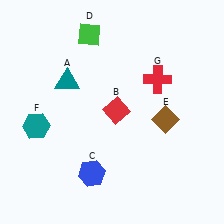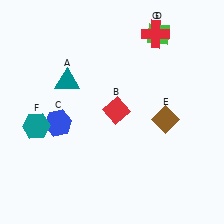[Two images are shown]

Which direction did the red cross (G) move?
The red cross (G) moved up.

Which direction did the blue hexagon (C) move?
The blue hexagon (C) moved up.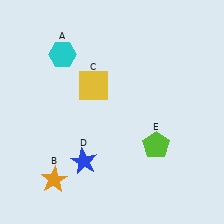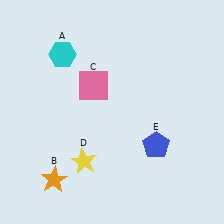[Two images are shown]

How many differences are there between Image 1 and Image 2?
There are 3 differences between the two images.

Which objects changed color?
C changed from yellow to pink. D changed from blue to yellow. E changed from lime to blue.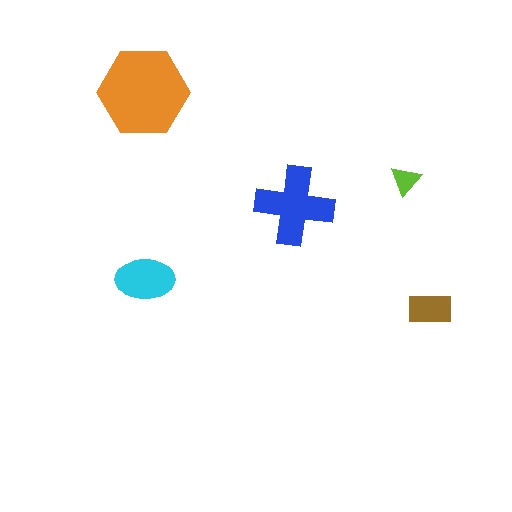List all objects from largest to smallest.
The orange hexagon, the blue cross, the cyan ellipse, the brown rectangle, the lime triangle.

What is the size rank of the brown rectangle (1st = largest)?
4th.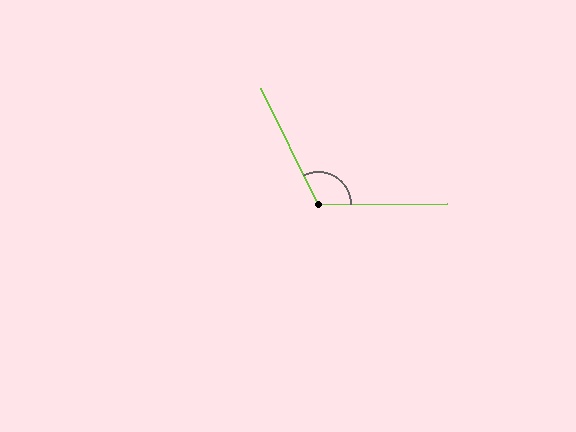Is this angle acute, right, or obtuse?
It is obtuse.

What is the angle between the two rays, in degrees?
Approximately 116 degrees.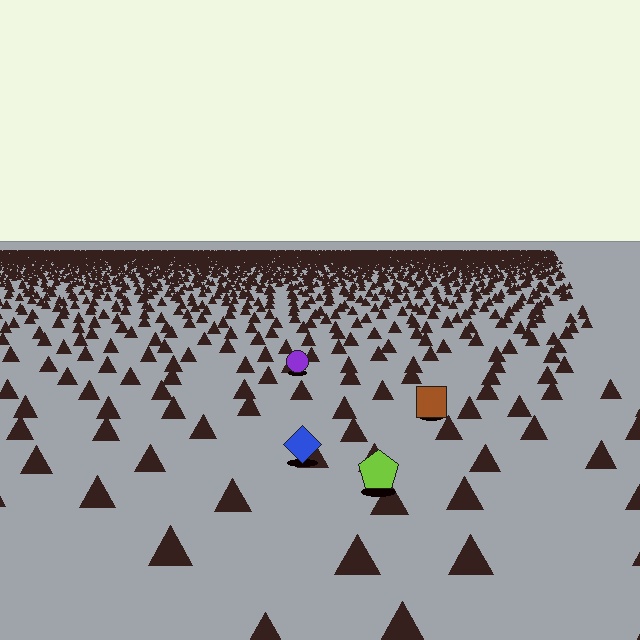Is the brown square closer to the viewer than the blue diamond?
No. The blue diamond is closer — you can tell from the texture gradient: the ground texture is coarser near it.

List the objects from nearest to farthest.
From nearest to farthest: the lime pentagon, the blue diamond, the brown square, the purple circle.